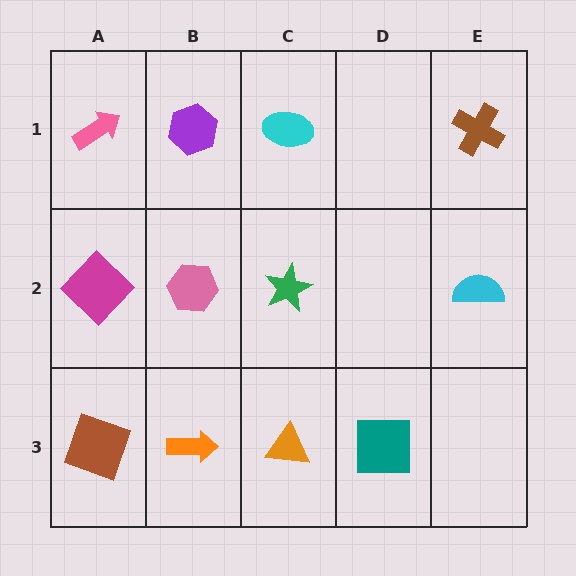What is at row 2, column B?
A pink hexagon.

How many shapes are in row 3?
4 shapes.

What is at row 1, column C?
A cyan ellipse.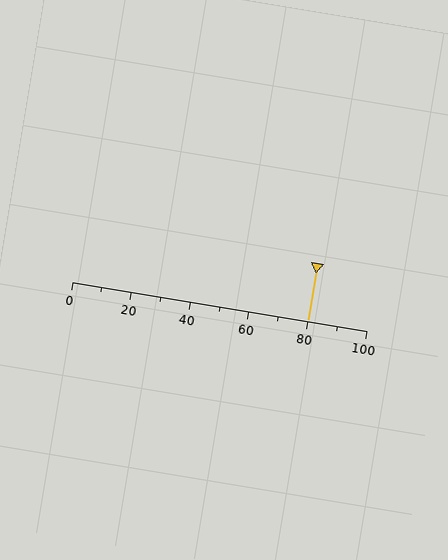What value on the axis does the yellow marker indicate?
The marker indicates approximately 80.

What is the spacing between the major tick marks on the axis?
The major ticks are spaced 20 apart.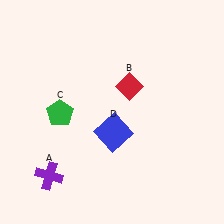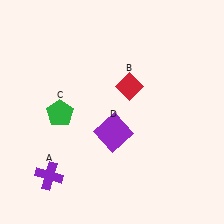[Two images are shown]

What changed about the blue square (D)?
In Image 1, D is blue. In Image 2, it changed to purple.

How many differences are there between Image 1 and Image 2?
There is 1 difference between the two images.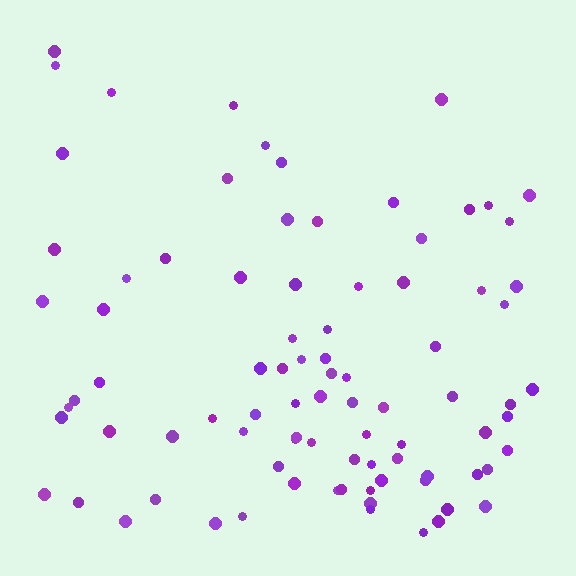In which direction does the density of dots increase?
From top to bottom, with the bottom side densest.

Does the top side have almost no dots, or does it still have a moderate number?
Still a moderate number, just noticeably fewer than the bottom.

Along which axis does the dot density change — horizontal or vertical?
Vertical.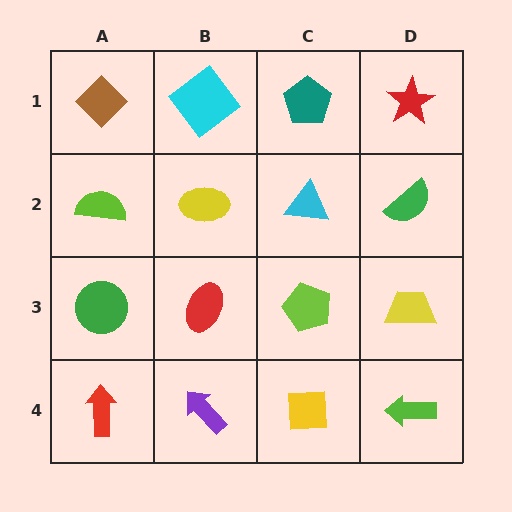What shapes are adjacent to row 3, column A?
A lime semicircle (row 2, column A), a red arrow (row 4, column A), a red ellipse (row 3, column B).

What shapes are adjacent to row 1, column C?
A cyan triangle (row 2, column C), a cyan diamond (row 1, column B), a red star (row 1, column D).